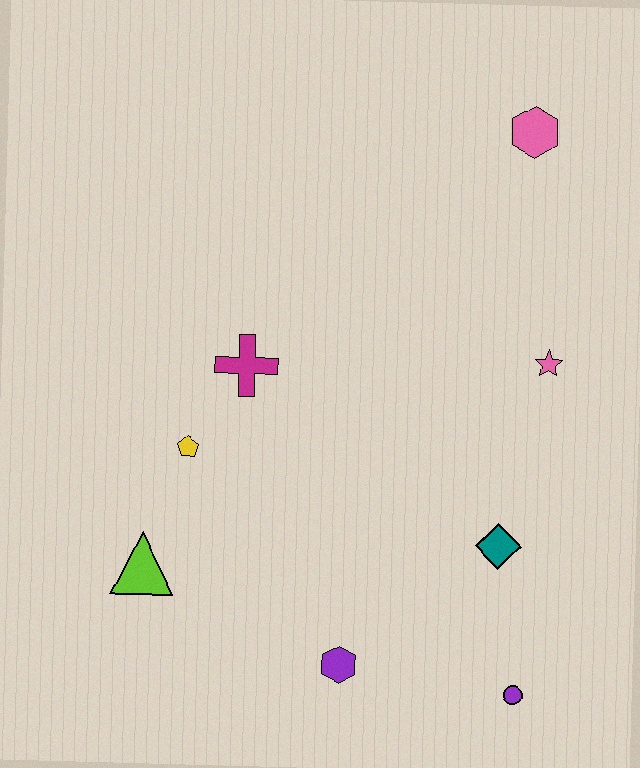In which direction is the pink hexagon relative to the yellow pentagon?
The pink hexagon is to the right of the yellow pentagon.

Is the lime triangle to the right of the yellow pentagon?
No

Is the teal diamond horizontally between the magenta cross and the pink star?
Yes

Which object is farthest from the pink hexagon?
The lime triangle is farthest from the pink hexagon.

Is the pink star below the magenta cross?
No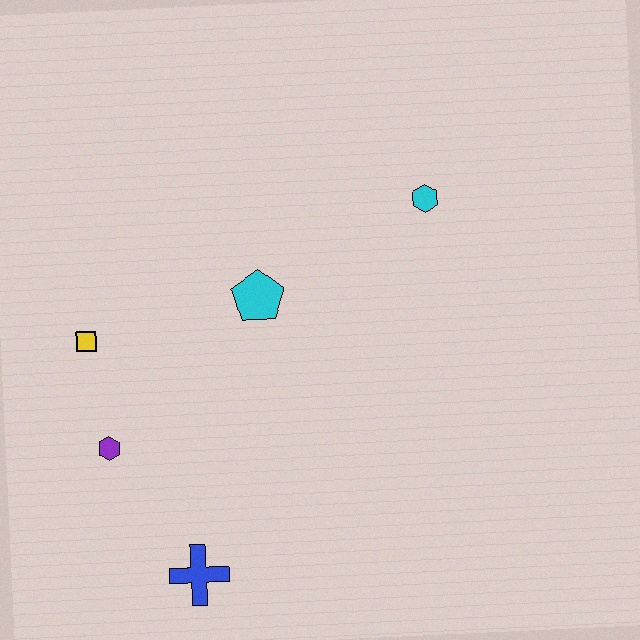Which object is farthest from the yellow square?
The cyan hexagon is farthest from the yellow square.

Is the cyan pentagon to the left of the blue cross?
No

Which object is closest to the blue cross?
The purple hexagon is closest to the blue cross.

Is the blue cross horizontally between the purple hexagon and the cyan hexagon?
Yes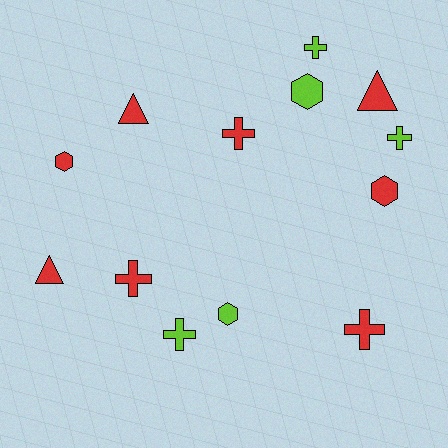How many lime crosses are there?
There are 3 lime crosses.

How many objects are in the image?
There are 13 objects.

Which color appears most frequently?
Red, with 8 objects.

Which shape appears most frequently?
Cross, with 6 objects.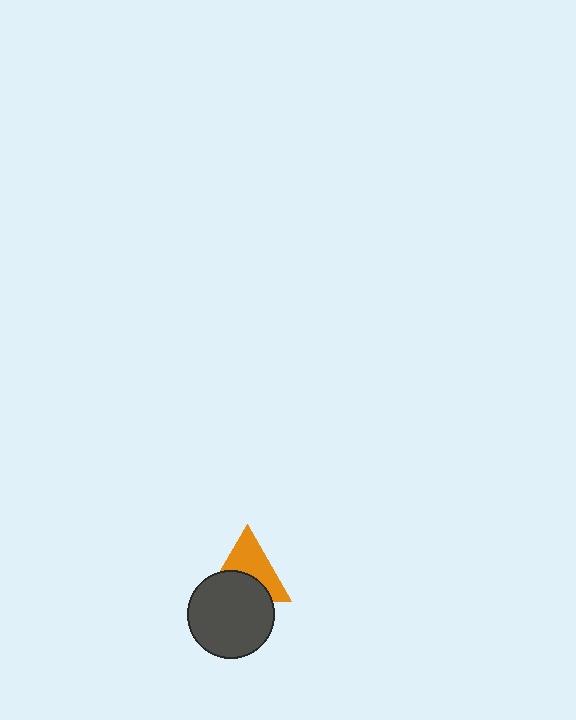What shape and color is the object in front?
The object in front is a dark gray circle.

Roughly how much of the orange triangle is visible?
About half of it is visible (roughly 55%).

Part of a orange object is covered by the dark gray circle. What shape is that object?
It is a triangle.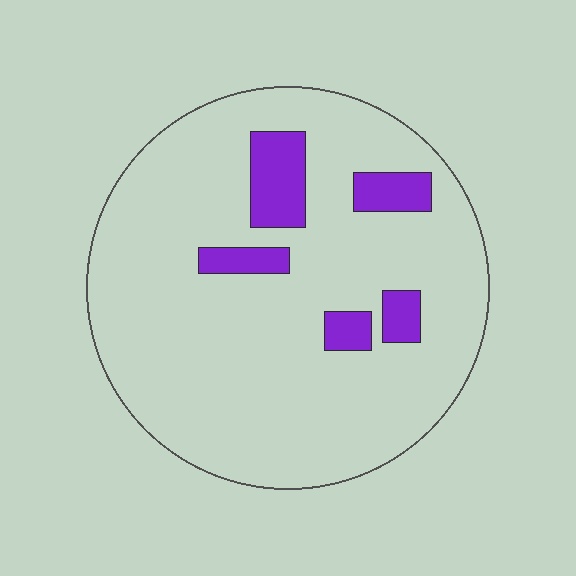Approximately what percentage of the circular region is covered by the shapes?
Approximately 10%.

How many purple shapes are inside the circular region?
5.